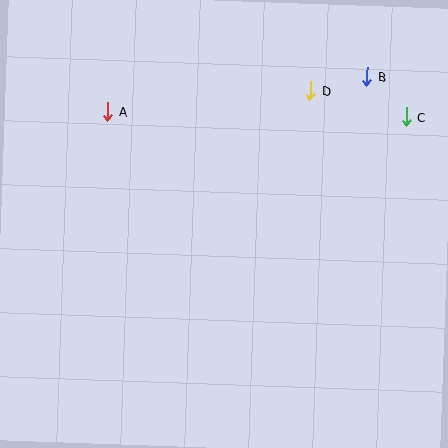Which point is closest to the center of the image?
Point D at (311, 91) is closest to the center.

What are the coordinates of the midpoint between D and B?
The midpoint between D and B is at (339, 84).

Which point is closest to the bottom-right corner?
Point C is closest to the bottom-right corner.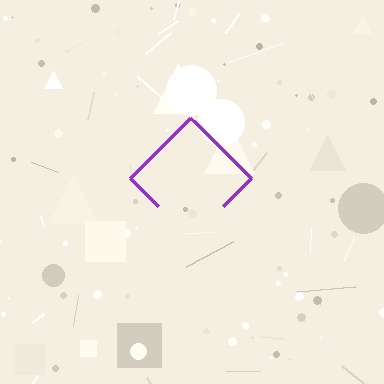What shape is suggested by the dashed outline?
The dashed outline suggests a diamond.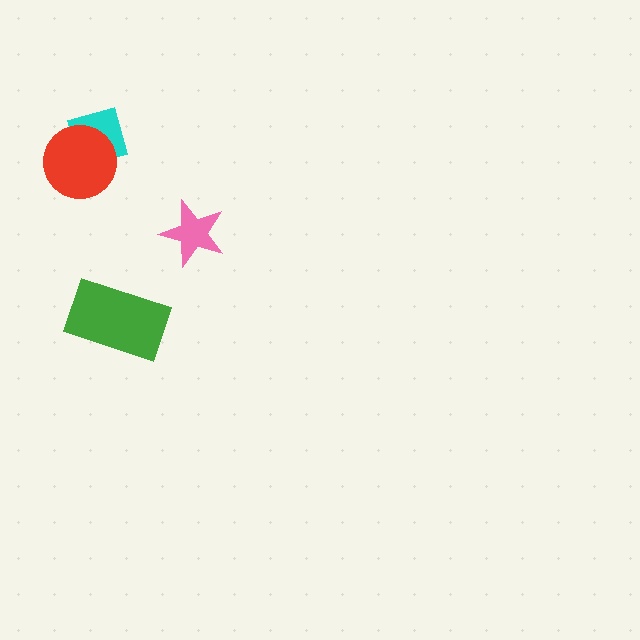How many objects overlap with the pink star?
0 objects overlap with the pink star.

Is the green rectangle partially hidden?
No, no other shape covers it.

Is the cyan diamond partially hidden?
Yes, it is partially covered by another shape.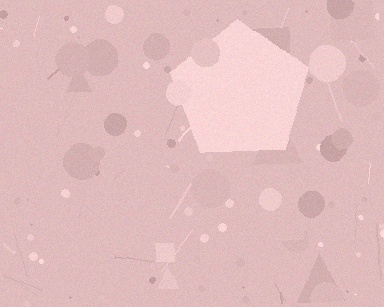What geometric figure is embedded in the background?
A pentagon is embedded in the background.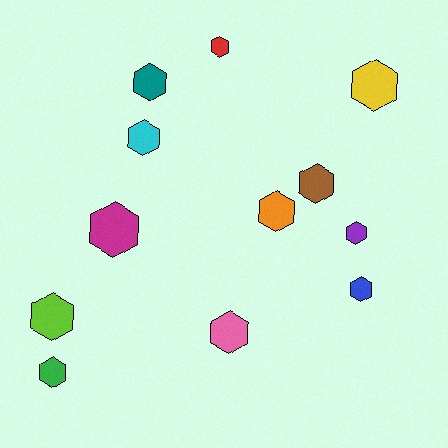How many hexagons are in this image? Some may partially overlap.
There are 12 hexagons.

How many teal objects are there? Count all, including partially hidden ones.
There is 1 teal object.